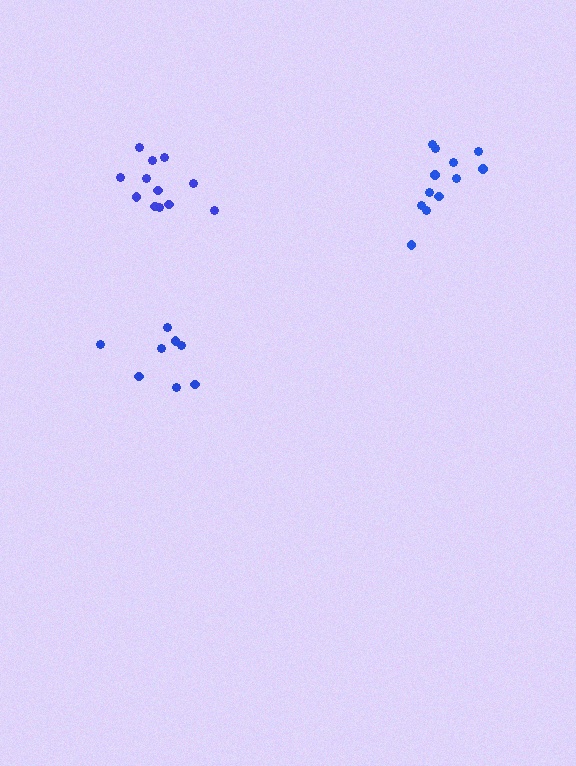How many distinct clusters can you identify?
There are 3 distinct clusters.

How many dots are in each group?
Group 1: 12 dots, Group 2: 8 dots, Group 3: 12 dots (32 total).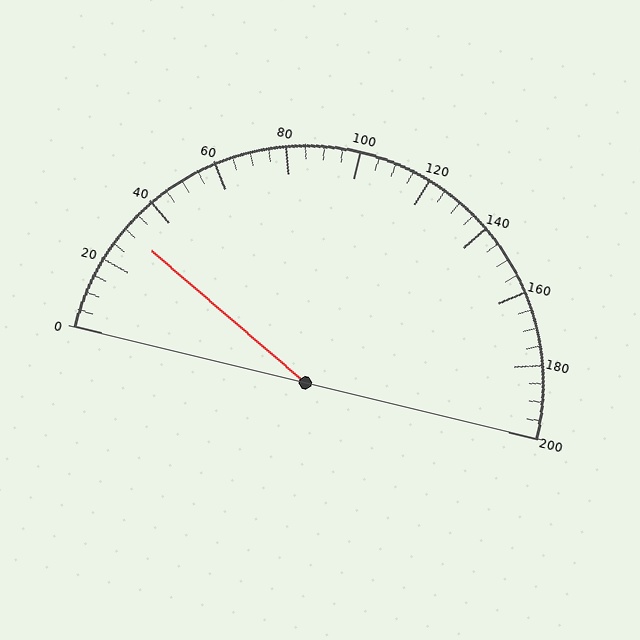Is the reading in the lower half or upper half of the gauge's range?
The reading is in the lower half of the range (0 to 200).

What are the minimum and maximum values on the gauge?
The gauge ranges from 0 to 200.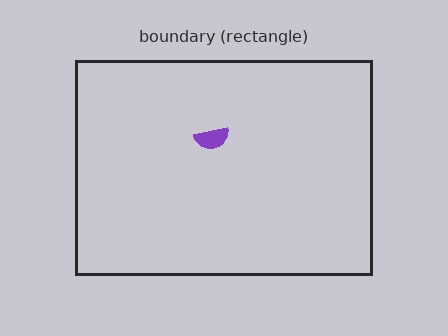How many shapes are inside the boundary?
1 inside, 0 outside.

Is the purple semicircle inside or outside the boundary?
Inside.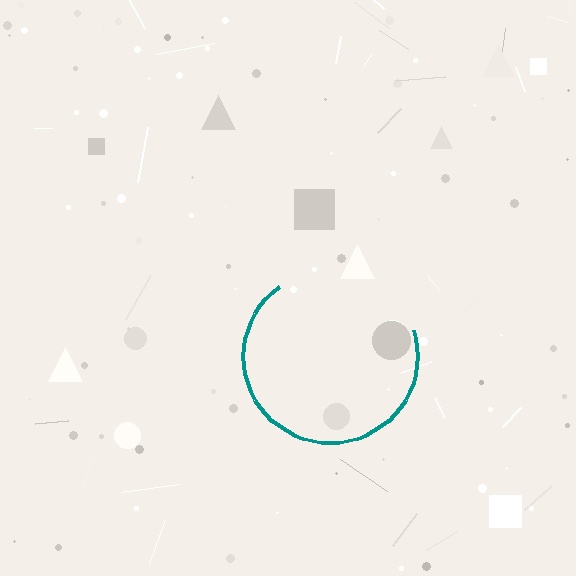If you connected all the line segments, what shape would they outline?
They would outline a circle.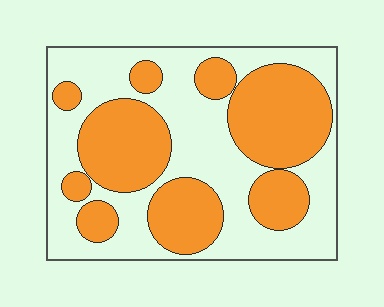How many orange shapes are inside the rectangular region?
9.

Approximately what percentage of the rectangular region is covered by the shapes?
Approximately 45%.